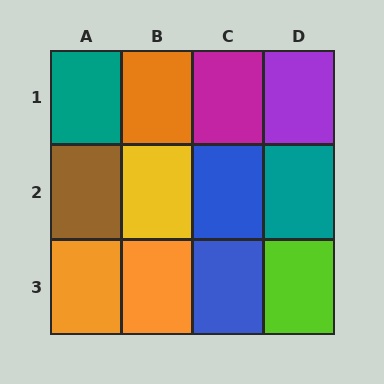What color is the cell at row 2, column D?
Teal.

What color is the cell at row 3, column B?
Orange.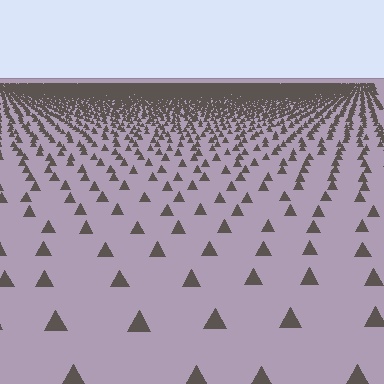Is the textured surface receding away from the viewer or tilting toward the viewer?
The surface is receding away from the viewer. Texture elements get smaller and denser toward the top.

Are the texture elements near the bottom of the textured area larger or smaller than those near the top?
Larger. Near the bottom, elements are closer to the viewer and appear at a bigger on-screen size.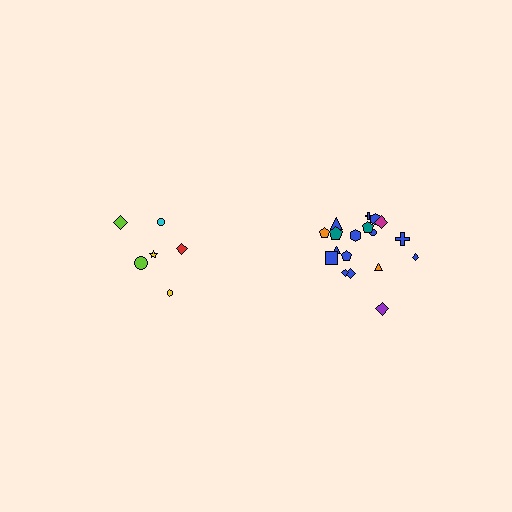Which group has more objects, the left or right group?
The right group.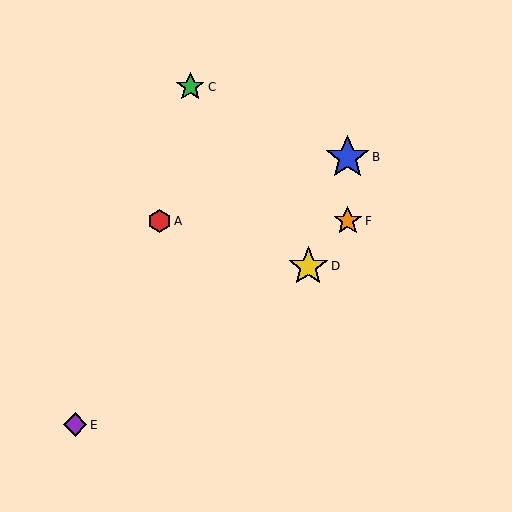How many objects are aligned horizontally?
2 objects (A, F) are aligned horizontally.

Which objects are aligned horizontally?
Objects A, F are aligned horizontally.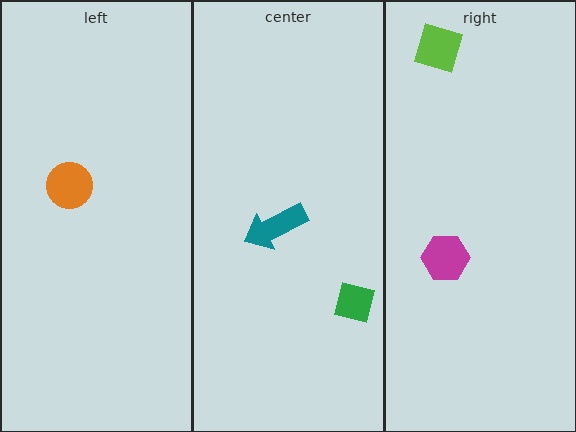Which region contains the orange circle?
The left region.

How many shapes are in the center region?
2.